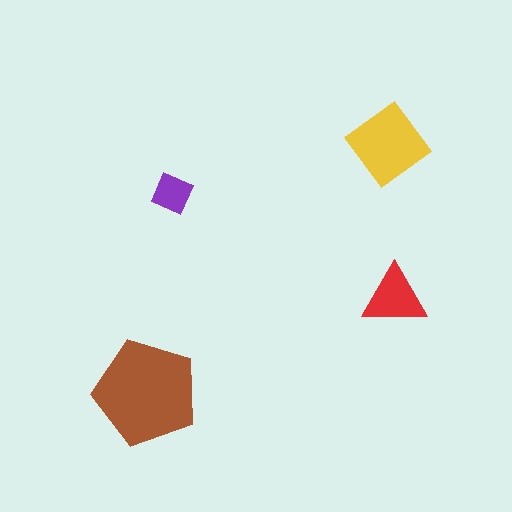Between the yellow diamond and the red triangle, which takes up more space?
The yellow diamond.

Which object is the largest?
The brown pentagon.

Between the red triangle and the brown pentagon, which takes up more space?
The brown pentagon.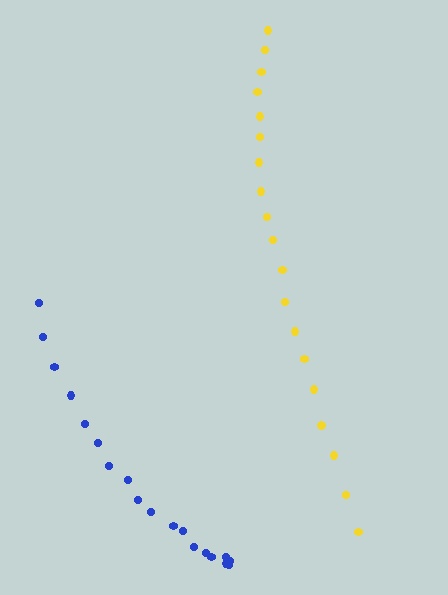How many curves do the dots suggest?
There are 2 distinct paths.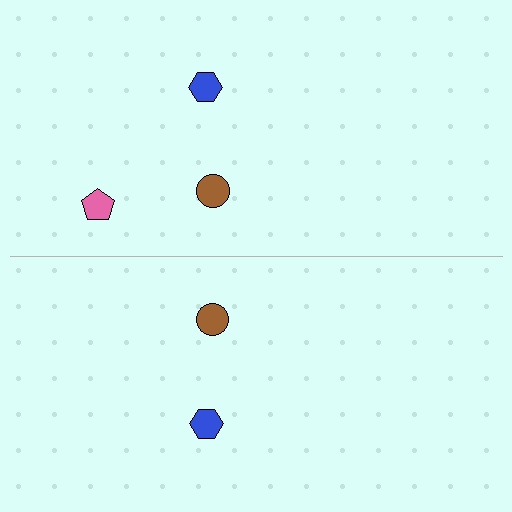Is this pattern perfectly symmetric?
No, the pattern is not perfectly symmetric. A pink pentagon is missing from the bottom side.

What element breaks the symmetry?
A pink pentagon is missing from the bottom side.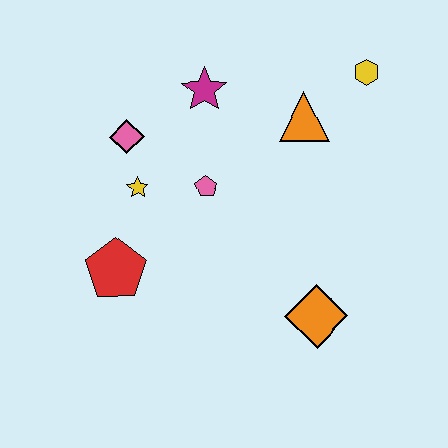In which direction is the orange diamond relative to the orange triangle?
The orange diamond is below the orange triangle.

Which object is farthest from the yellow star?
The yellow hexagon is farthest from the yellow star.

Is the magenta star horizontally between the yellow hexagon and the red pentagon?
Yes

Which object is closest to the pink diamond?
The yellow star is closest to the pink diamond.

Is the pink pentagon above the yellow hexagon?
No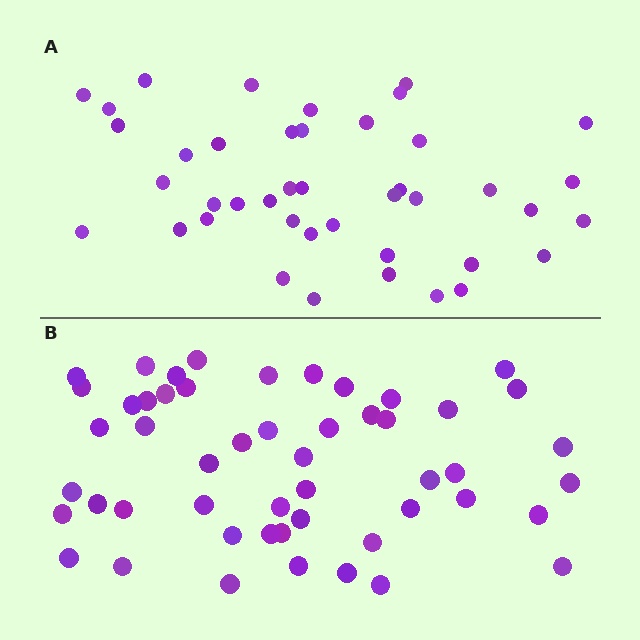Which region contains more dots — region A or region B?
Region B (the bottom region) has more dots.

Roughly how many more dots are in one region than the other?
Region B has roughly 8 or so more dots than region A.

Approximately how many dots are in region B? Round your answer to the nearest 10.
About 50 dots. (The exact count is 51, which rounds to 50.)